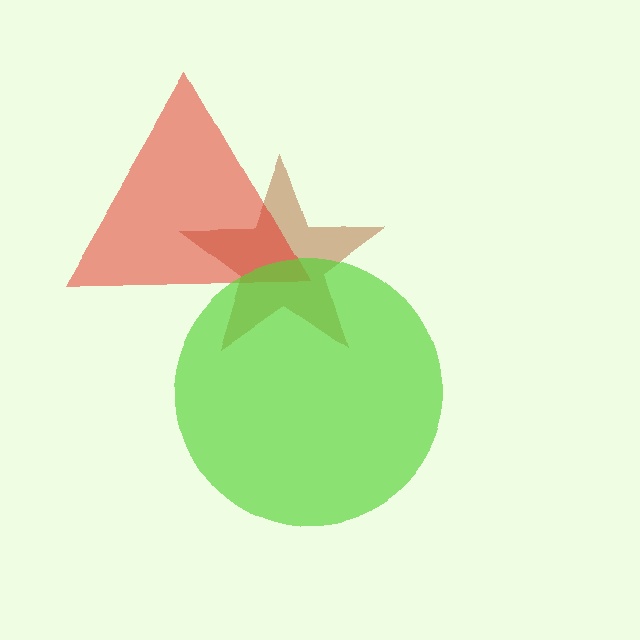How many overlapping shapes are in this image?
There are 3 overlapping shapes in the image.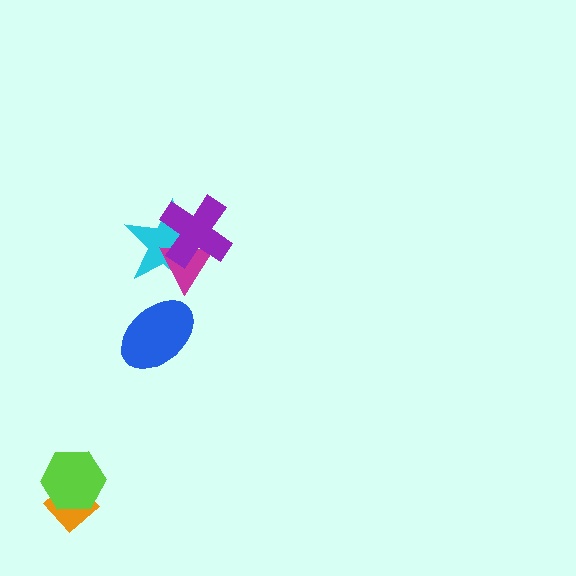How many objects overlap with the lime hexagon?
1 object overlaps with the lime hexagon.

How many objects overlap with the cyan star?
2 objects overlap with the cyan star.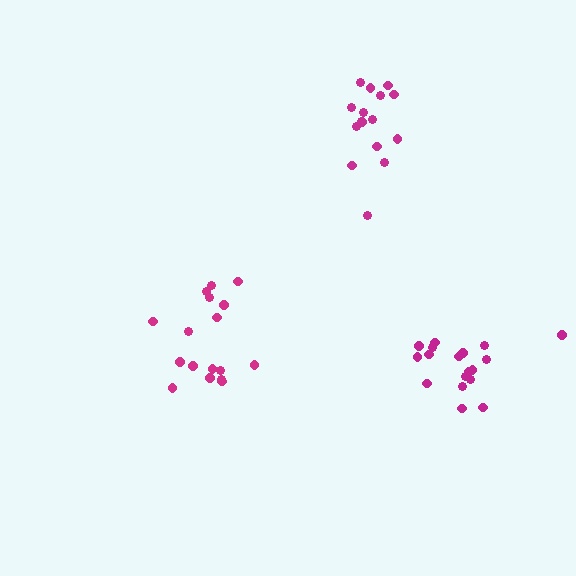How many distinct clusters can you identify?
There are 3 distinct clusters.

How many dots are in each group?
Group 1: 17 dots, Group 2: 18 dots, Group 3: 16 dots (51 total).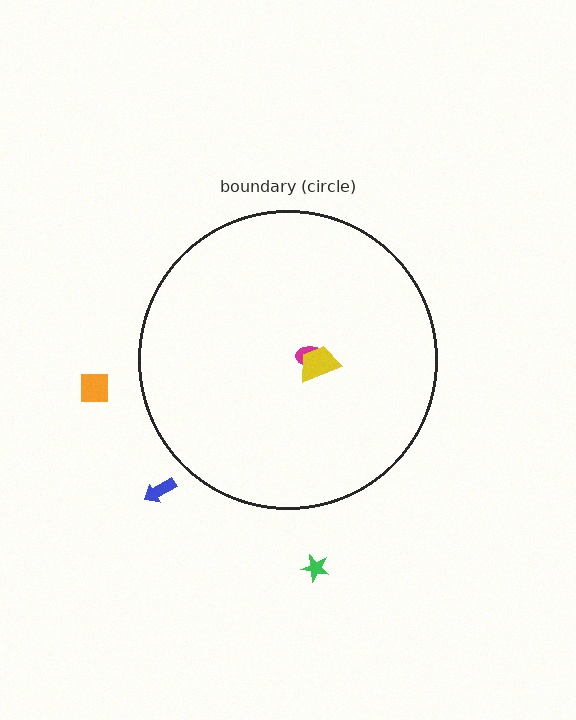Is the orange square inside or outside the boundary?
Outside.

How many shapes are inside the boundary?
2 inside, 3 outside.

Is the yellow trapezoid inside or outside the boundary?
Inside.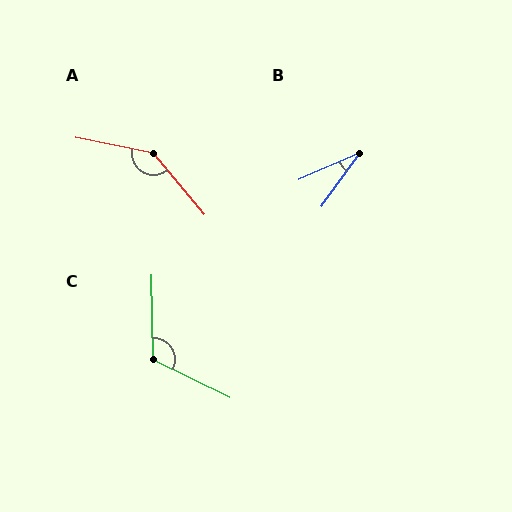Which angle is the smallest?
B, at approximately 31 degrees.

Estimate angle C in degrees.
Approximately 117 degrees.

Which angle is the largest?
A, at approximately 141 degrees.